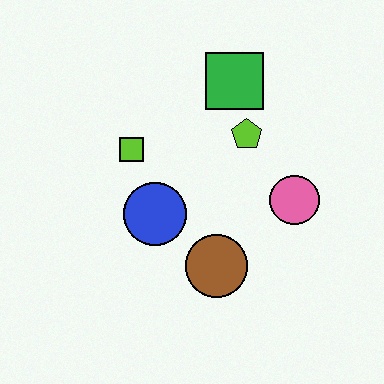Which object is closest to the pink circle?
The lime pentagon is closest to the pink circle.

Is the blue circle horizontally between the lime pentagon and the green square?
No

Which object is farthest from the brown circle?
The green square is farthest from the brown circle.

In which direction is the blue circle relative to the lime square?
The blue circle is below the lime square.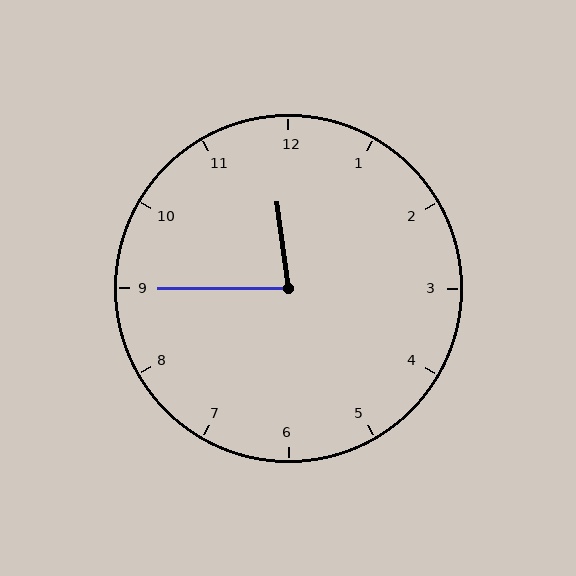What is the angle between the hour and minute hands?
Approximately 82 degrees.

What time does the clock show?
11:45.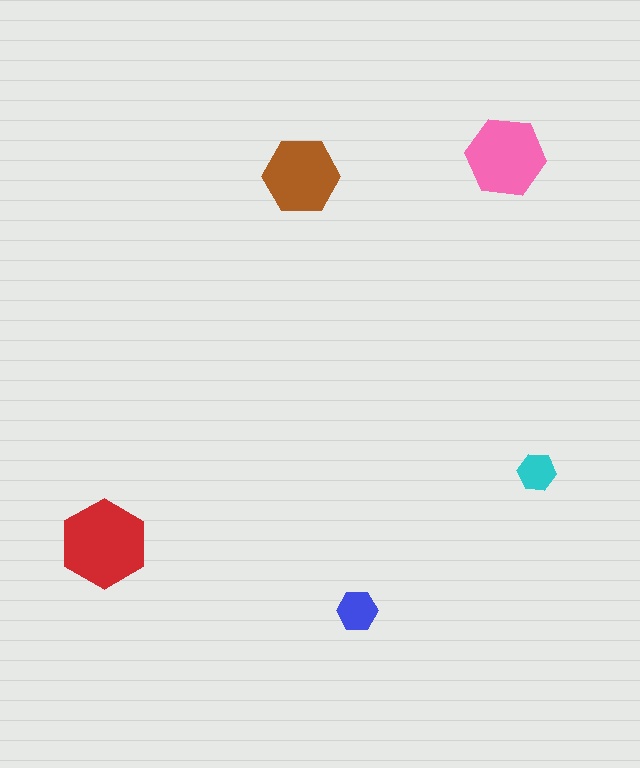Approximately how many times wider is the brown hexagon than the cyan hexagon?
About 2 times wider.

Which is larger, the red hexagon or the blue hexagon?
The red one.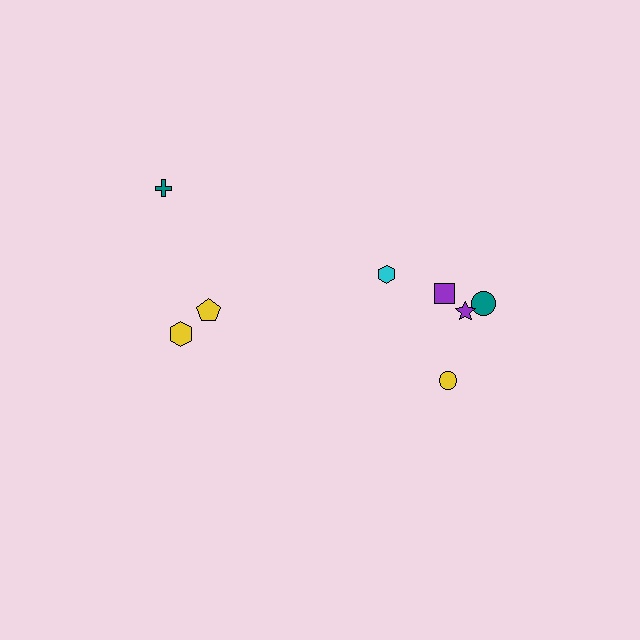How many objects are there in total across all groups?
There are 8 objects.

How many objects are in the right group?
There are 5 objects.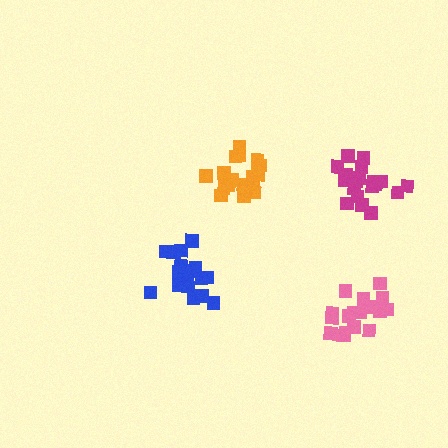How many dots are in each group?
Group 1: 19 dots, Group 2: 20 dots, Group 3: 19 dots, Group 4: 20 dots (78 total).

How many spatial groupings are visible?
There are 4 spatial groupings.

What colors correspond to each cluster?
The clusters are colored: pink, magenta, orange, blue.